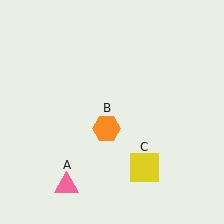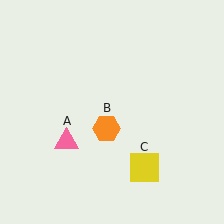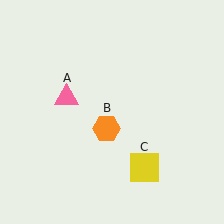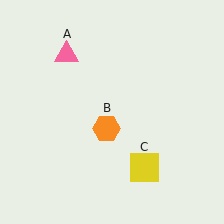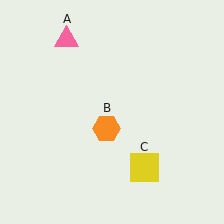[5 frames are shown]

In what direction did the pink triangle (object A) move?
The pink triangle (object A) moved up.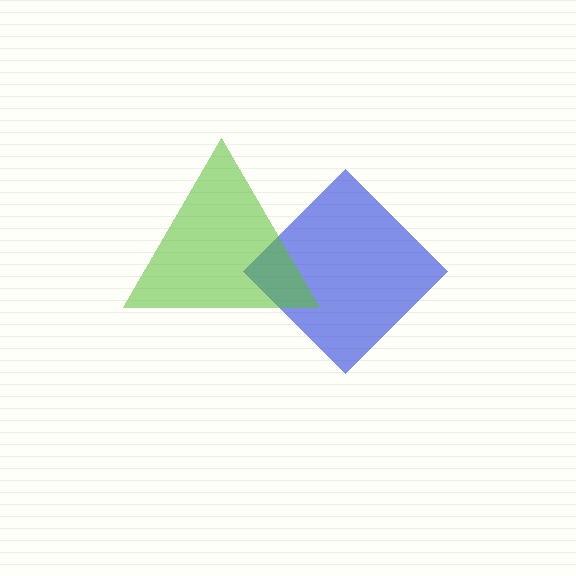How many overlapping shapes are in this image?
There are 2 overlapping shapes in the image.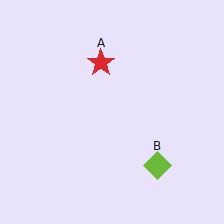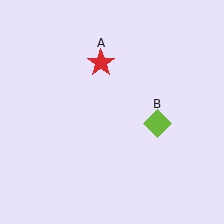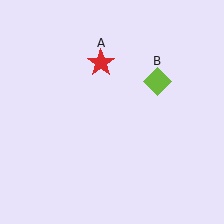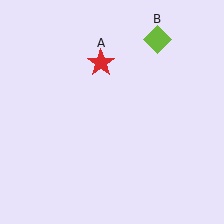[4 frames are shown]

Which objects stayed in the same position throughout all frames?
Red star (object A) remained stationary.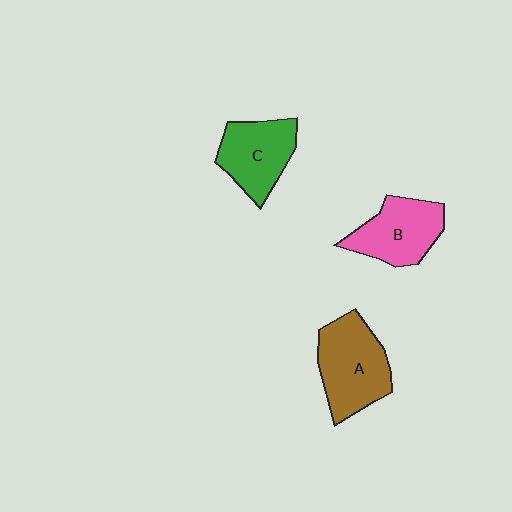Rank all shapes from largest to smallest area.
From largest to smallest: A (brown), B (pink), C (green).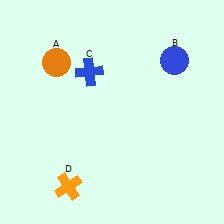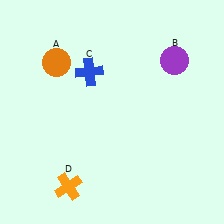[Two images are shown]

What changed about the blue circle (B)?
In Image 1, B is blue. In Image 2, it changed to purple.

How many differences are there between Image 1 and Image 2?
There is 1 difference between the two images.